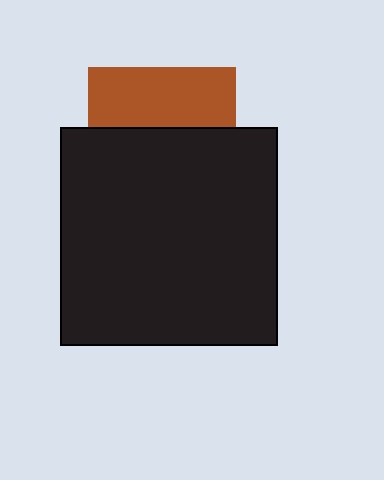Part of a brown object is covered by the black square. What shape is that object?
It is a square.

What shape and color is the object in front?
The object in front is a black square.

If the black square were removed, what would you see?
You would see the complete brown square.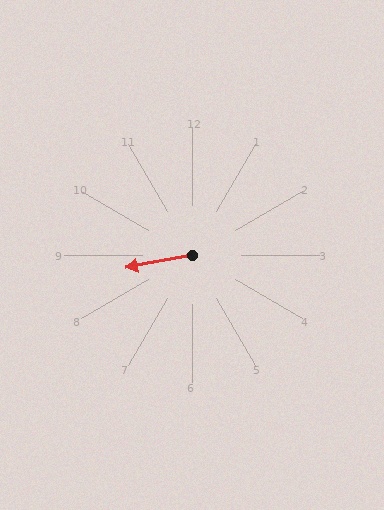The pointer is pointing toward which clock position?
Roughly 9 o'clock.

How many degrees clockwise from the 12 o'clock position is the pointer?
Approximately 259 degrees.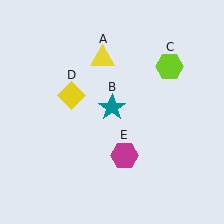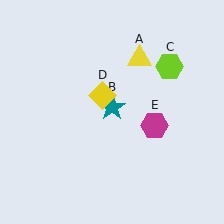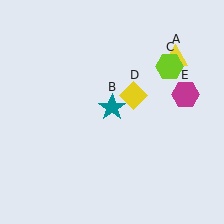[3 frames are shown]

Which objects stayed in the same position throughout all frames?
Teal star (object B) and lime hexagon (object C) remained stationary.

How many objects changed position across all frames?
3 objects changed position: yellow triangle (object A), yellow diamond (object D), magenta hexagon (object E).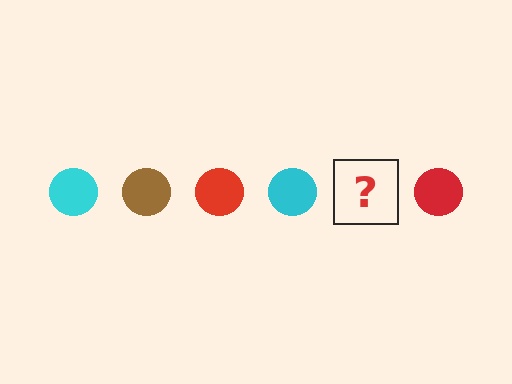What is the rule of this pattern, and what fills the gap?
The rule is that the pattern cycles through cyan, brown, red circles. The gap should be filled with a brown circle.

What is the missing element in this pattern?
The missing element is a brown circle.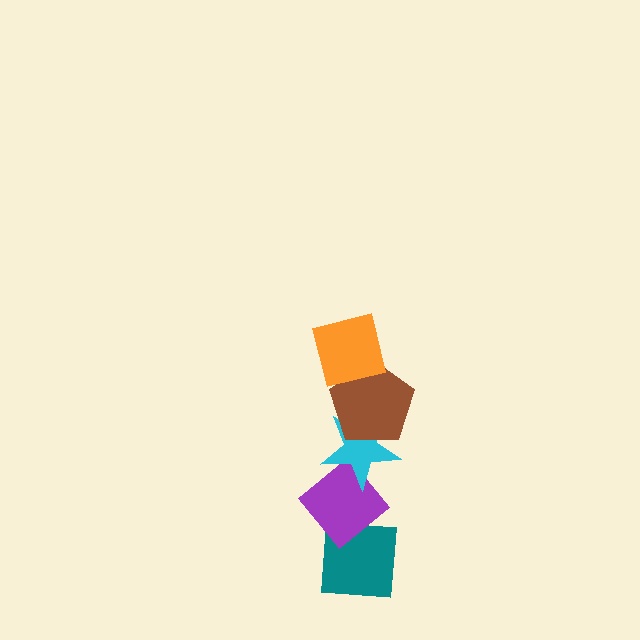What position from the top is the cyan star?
The cyan star is 3rd from the top.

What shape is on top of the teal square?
The purple diamond is on top of the teal square.